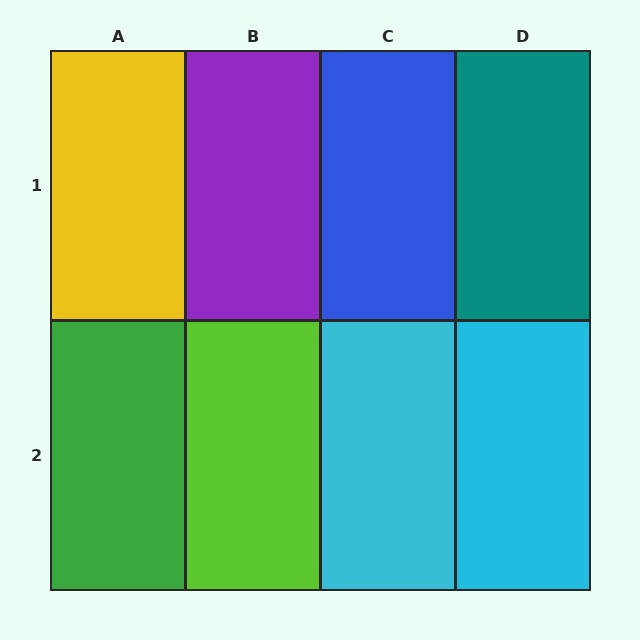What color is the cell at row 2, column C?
Cyan.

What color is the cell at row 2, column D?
Cyan.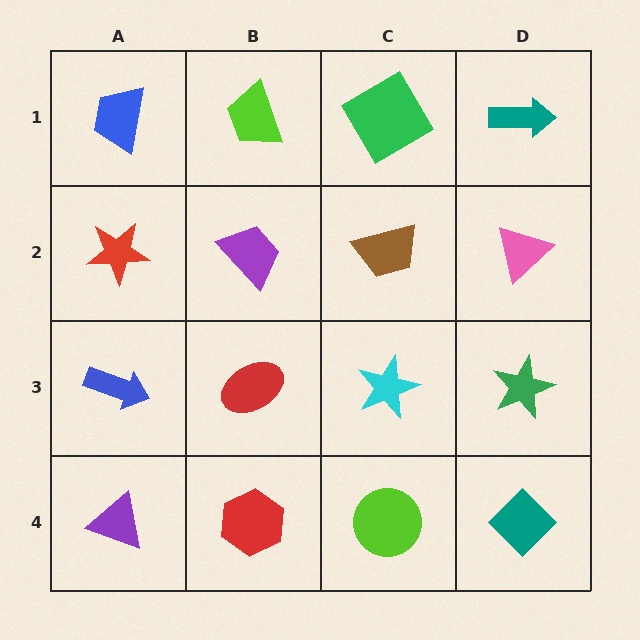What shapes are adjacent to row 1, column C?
A brown trapezoid (row 2, column C), a lime trapezoid (row 1, column B), a teal arrow (row 1, column D).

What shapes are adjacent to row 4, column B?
A red ellipse (row 3, column B), a purple triangle (row 4, column A), a lime circle (row 4, column C).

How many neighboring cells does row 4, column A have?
2.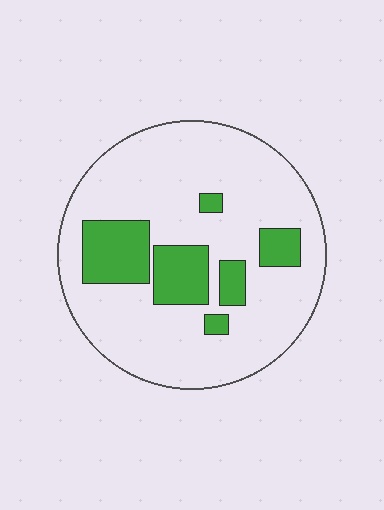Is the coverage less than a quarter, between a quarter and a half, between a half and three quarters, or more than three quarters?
Less than a quarter.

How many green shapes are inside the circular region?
6.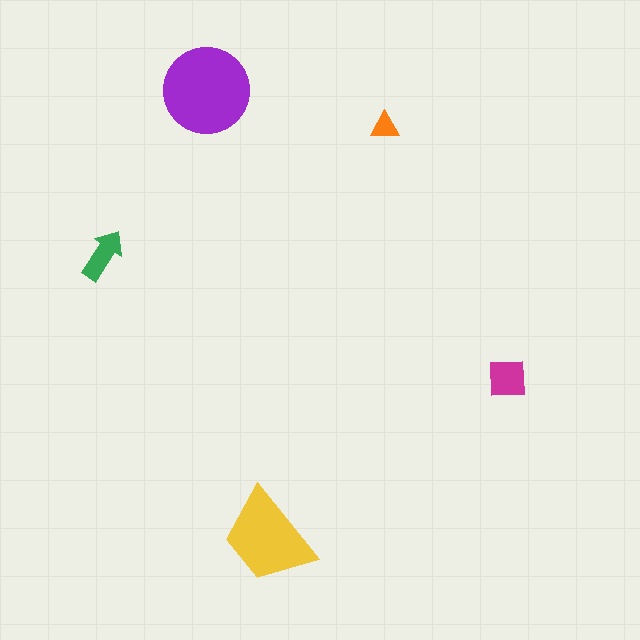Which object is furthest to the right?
The magenta square is rightmost.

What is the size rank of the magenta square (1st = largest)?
3rd.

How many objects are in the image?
There are 5 objects in the image.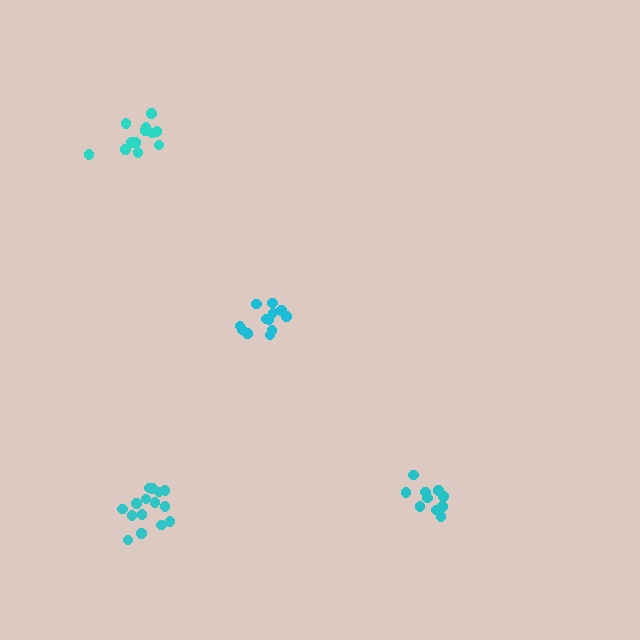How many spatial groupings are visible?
There are 4 spatial groupings.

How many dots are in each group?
Group 1: 15 dots, Group 2: 12 dots, Group 3: 12 dots, Group 4: 10 dots (49 total).